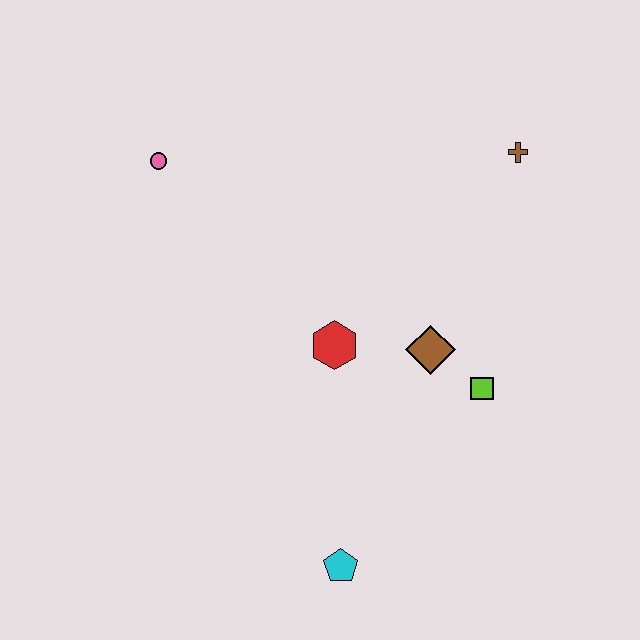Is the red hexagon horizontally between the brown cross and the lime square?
No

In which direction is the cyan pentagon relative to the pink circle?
The cyan pentagon is below the pink circle.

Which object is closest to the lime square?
The brown diamond is closest to the lime square.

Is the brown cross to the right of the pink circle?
Yes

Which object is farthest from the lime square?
The pink circle is farthest from the lime square.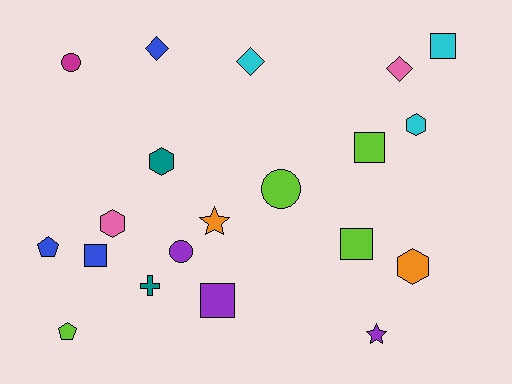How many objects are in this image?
There are 20 objects.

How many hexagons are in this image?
There are 4 hexagons.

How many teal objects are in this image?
There are 2 teal objects.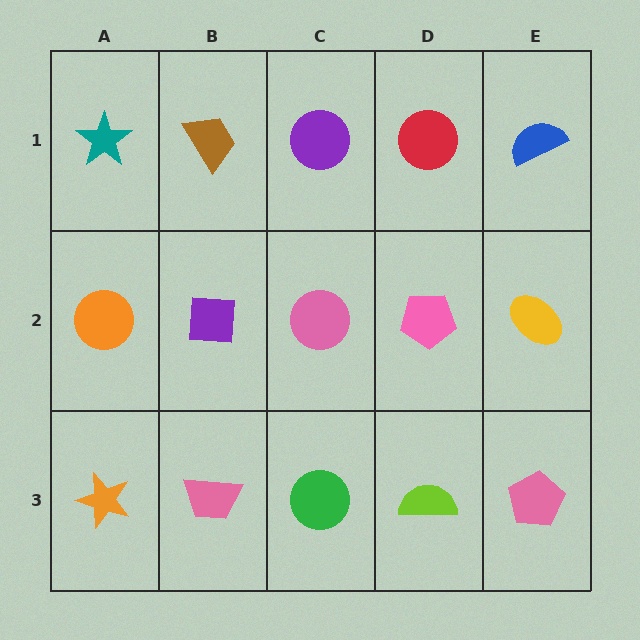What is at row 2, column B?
A purple square.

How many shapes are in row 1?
5 shapes.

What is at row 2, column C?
A pink circle.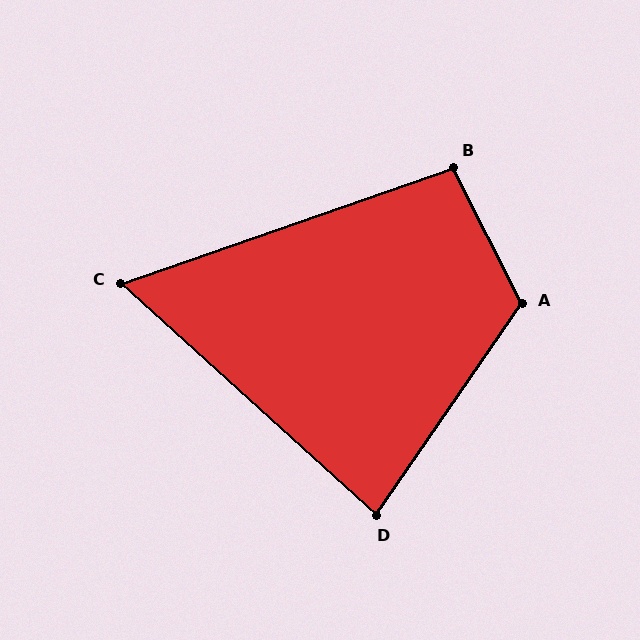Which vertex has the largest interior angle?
A, at approximately 119 degrees.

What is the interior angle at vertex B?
Approximately 98 degrees (obtuse).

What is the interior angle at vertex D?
Approximately 82 degrees (acute).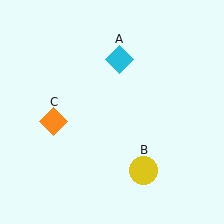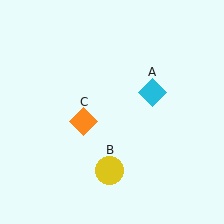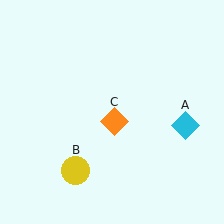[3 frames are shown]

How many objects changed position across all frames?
3 objects changed position: cyan diamond (object A), yellow circle (object B), orange diamond (object C).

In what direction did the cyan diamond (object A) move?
The cyan diamond (object A) moved down and to the right.